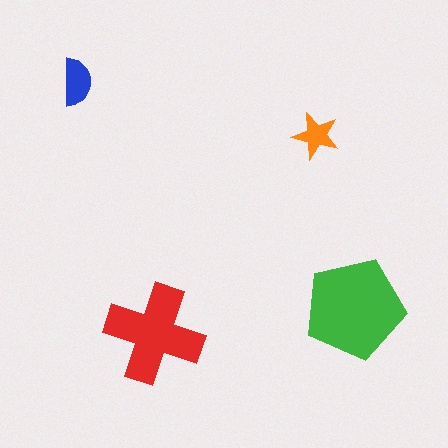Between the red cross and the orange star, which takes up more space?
The red cross.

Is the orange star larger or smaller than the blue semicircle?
Smaller.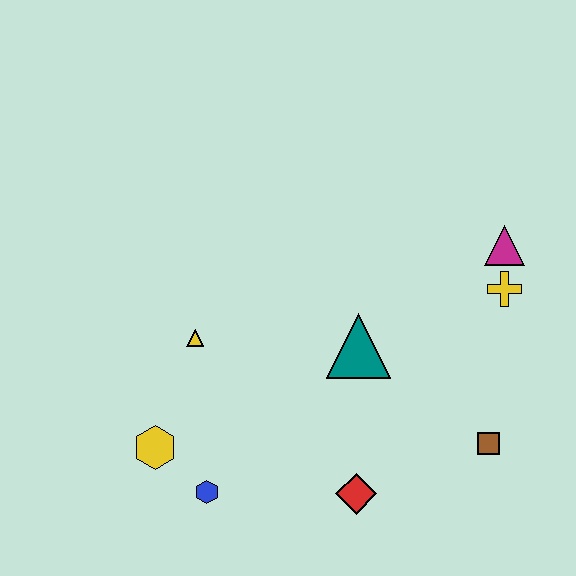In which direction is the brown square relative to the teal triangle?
The brown square is to the right of the teal triangle.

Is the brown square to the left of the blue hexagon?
No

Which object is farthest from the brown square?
The yellow hexagon is farthest from the brown square.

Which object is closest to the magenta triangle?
The yellow cross is closest to the magenta triangle.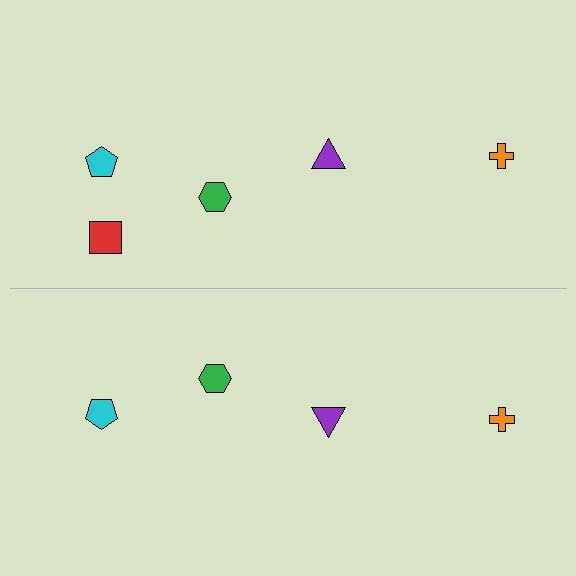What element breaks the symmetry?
A red square is missing from the bottom side.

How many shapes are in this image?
There are 9 shapes in this image.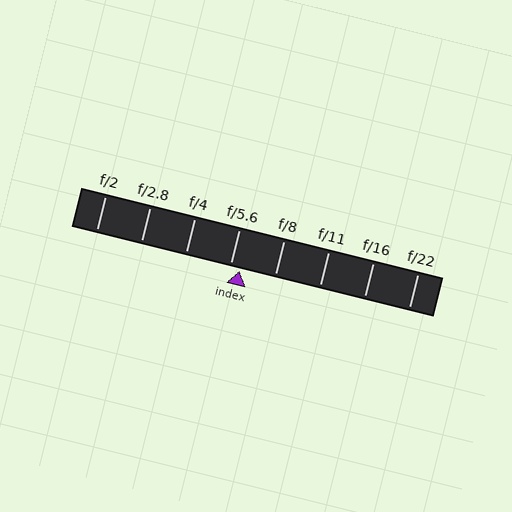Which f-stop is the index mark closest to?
The index mark is closest to f/5.6.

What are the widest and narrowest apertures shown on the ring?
The widest aperture shown is f/2 and the narrowest is f/22.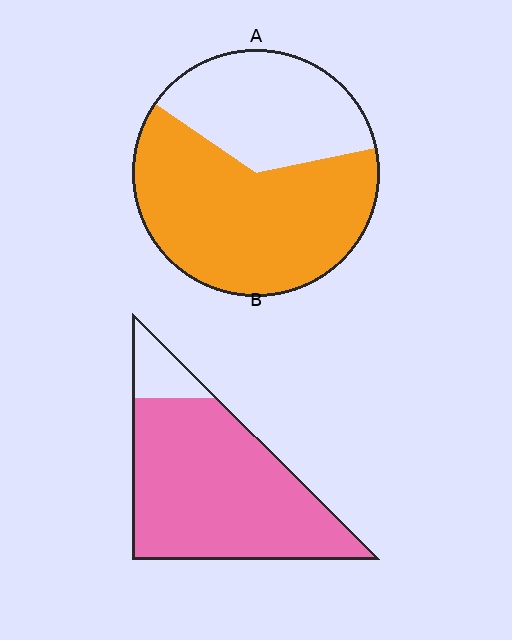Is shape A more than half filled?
Yes.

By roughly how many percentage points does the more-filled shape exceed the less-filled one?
By roughly 25 percentage points (B over A).